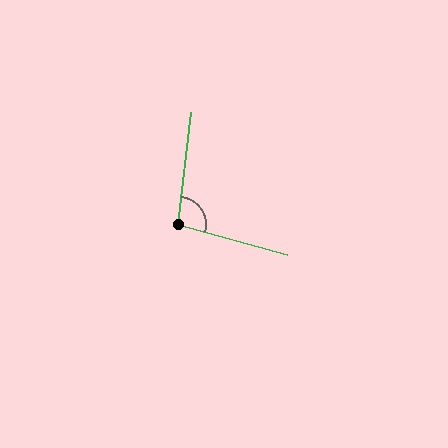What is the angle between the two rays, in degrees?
Approximately 99 degrees.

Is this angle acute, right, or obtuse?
It is obtuse.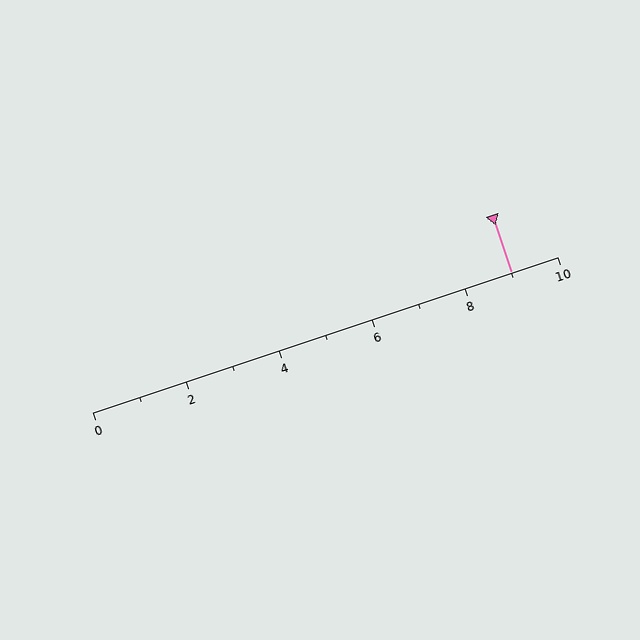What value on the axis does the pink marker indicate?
The marker indicates approximately 9.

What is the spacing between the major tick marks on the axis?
The major ticks are spaced 2 apart.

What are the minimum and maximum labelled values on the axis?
The axis runs from 0 to 10.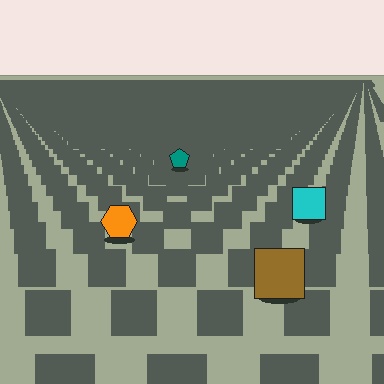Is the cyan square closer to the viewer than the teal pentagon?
Yes. The cyan square is closer — you can tell from the texture gradient: the ground texture is coarser near it.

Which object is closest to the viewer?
The brown square is closest. The texture marks near it are larger and more spread out.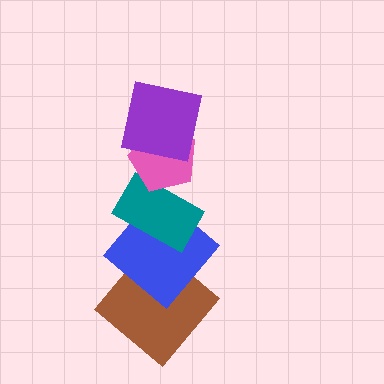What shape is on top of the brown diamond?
The blue diamond is on top of the brown diamond.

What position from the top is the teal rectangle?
The teal rectangle is 3rd from the top.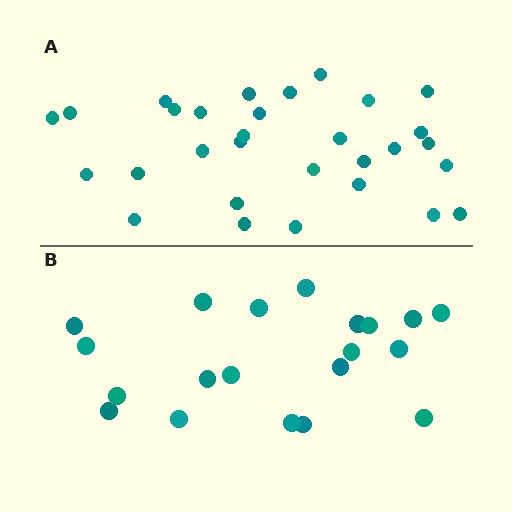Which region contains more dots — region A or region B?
Region A (the top region) has more dots.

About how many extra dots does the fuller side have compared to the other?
Region A has roughly 10 or so more dots than region B.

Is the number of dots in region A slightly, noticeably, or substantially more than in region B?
Region A has substantially more. The ratio is roughly 1.5 to 1.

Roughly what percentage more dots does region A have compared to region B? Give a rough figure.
About 50% more.